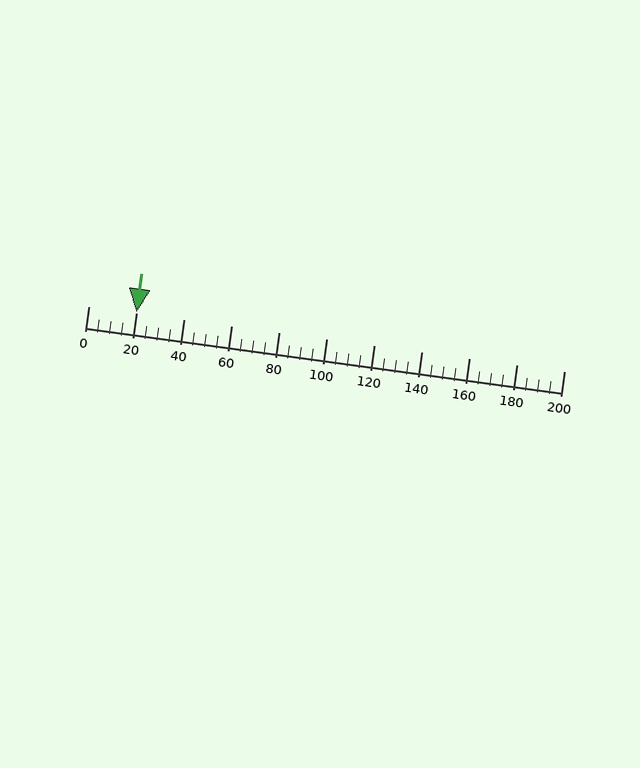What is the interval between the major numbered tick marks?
The major tick marks are spaced 20 units apart.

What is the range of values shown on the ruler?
The ruler shows values from 0 to 200.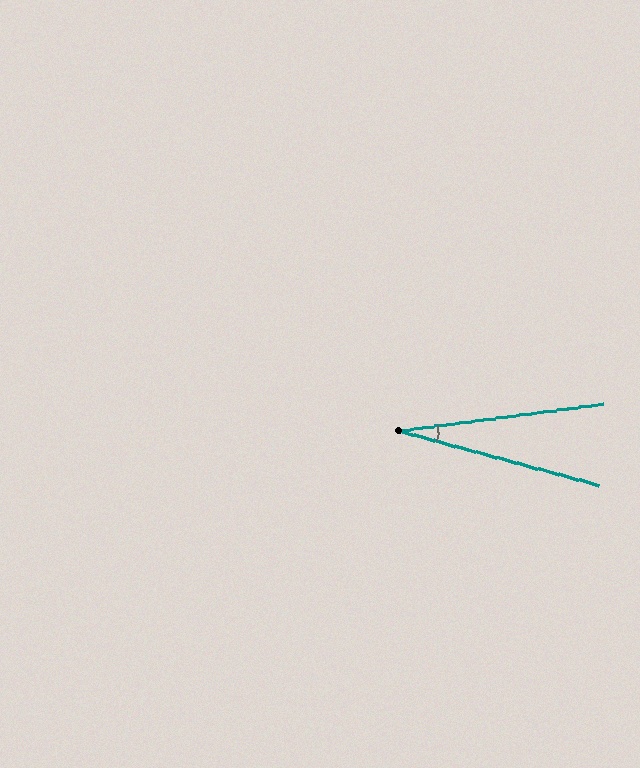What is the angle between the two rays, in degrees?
Approximately 23 degrees.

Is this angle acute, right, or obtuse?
It is acute.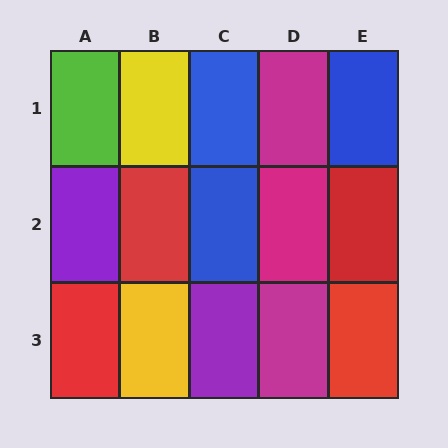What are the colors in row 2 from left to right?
Purple, red, blue, magenta, red.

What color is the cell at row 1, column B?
Yellow.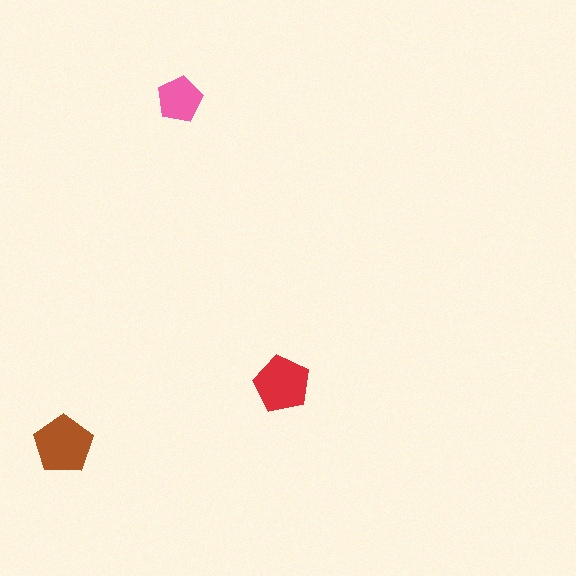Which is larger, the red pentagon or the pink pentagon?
The red one.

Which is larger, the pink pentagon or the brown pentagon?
The brown one.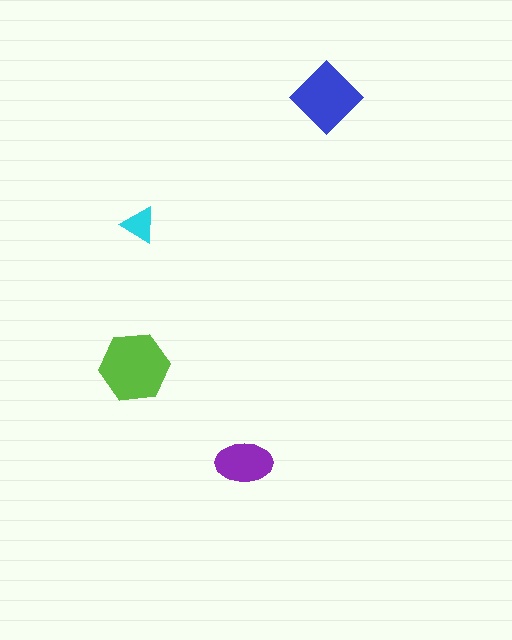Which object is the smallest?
The cyan triangle.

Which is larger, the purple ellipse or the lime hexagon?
The lime hexagon.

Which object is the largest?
The lime hexagon.